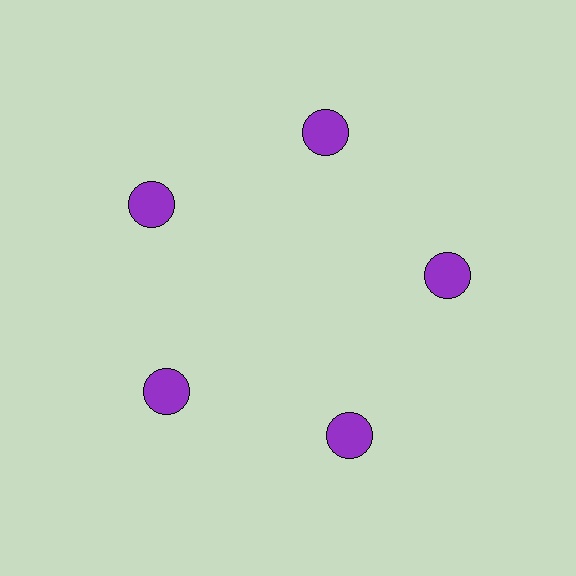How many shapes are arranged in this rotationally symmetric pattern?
There are 5 shapes, arranged in 5 groups of 1.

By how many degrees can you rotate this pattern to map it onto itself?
The pattern maps onto itself every 72 degrees of rotation.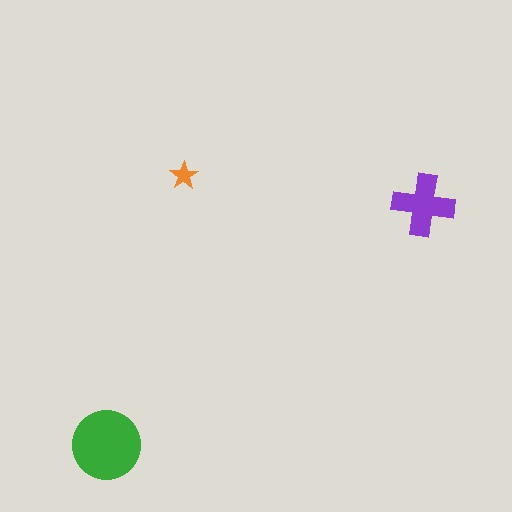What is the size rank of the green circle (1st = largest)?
1st.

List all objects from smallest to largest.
The orange star, the purple cross, the green circle.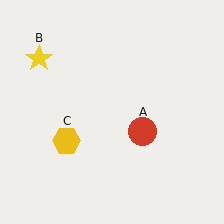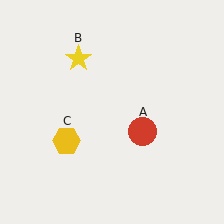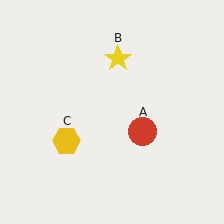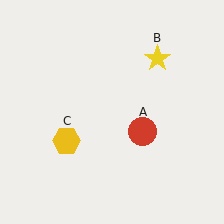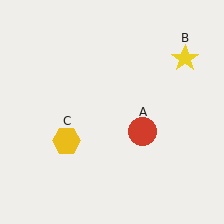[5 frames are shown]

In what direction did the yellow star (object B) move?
The yellow star (object B) moved right.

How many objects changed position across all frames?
1 object changed position: yellow star (object B).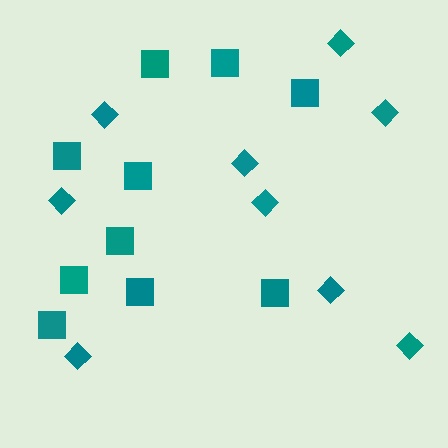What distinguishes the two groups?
There are 2 groups: one group of diamonds (9) and one group of squares (10).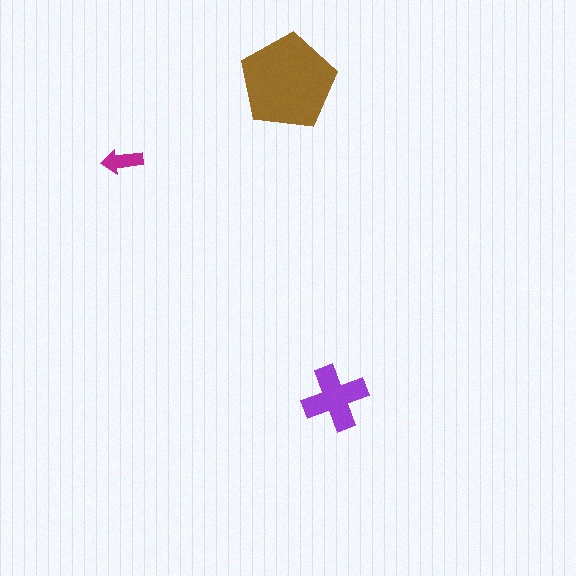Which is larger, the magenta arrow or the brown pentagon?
The brown pentagon.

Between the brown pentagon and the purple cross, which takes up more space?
The brown pentagon.